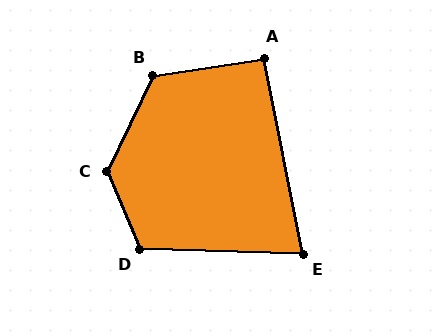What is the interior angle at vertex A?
Approximately 92 degrees (approximately right).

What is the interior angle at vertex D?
Approximately 115 degrees (obtuse).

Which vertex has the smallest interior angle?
E, at approximately 77 degrees.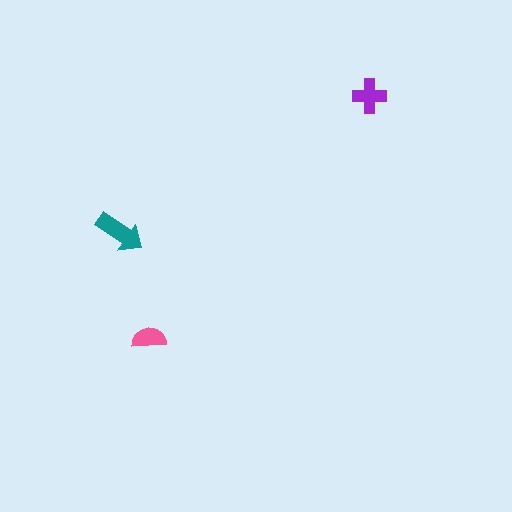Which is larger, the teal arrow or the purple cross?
The teal arrow.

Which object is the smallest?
The pink semicircle.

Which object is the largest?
The teal arrow.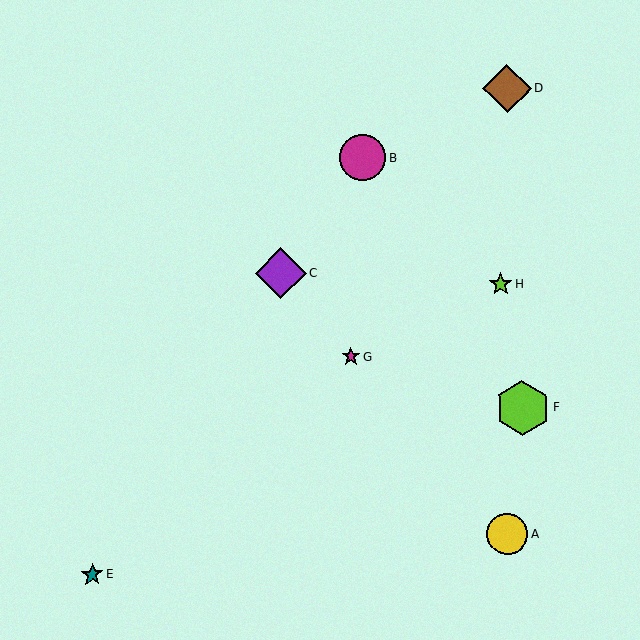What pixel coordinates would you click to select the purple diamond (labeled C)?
Click at (281, 273) to select the purple diamond C.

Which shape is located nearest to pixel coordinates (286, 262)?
The purple diamond (labeled C) at (281, 273) is nearest to that location.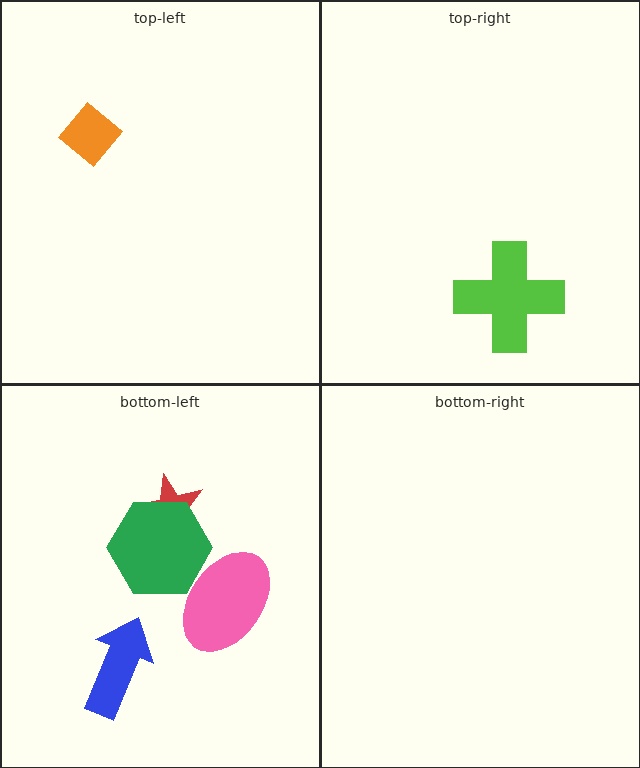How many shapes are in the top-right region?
1.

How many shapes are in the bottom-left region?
4.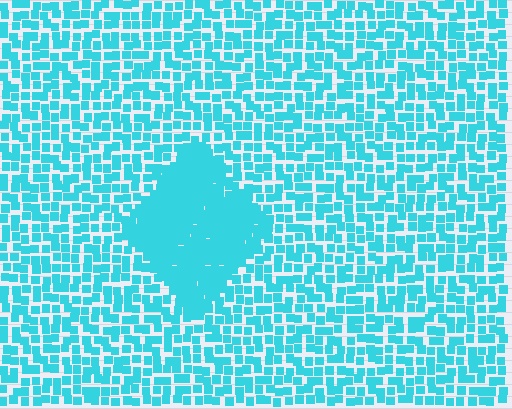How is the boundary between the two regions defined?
The boundary is defined by a change in element density (approximately 2.2x ratio). All elements are the same color, size, and shape.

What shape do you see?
I see a diamond.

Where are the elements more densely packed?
The elements are more densely packed inside the diamond boundary.